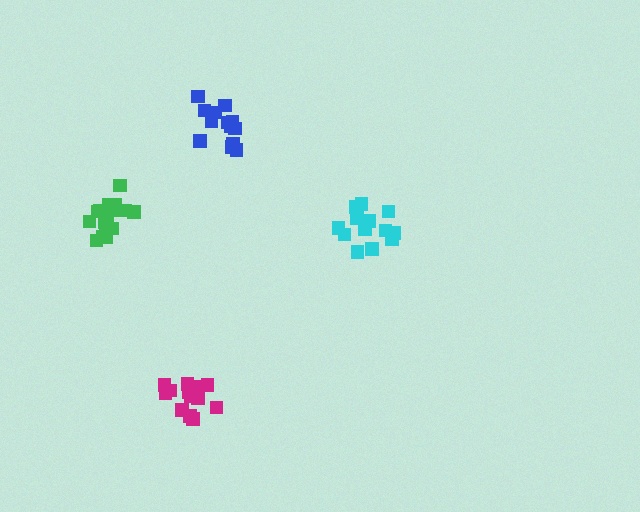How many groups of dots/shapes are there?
There are 4 groups.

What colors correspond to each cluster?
The clusters are colored: green, cyan, blue, magenta.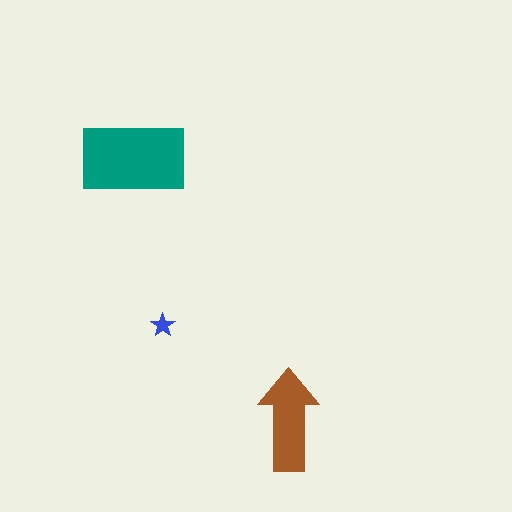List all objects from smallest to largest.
The blue star, the brown arrow, the teal rectangle.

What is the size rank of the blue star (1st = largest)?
3rd.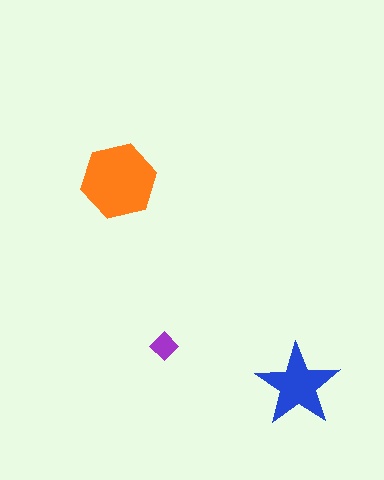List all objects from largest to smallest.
The orange hexagon, the blue star, the purple diamond.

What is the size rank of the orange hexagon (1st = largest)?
1st.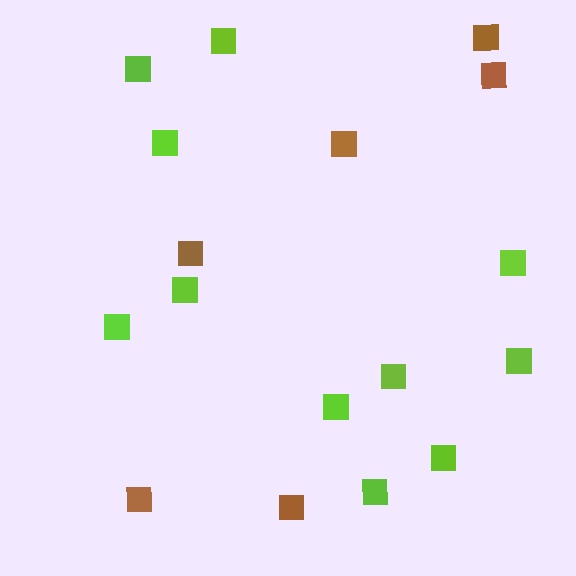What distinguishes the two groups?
There are 2 groups: one group of lime squares (11) and one group of brown squares (6).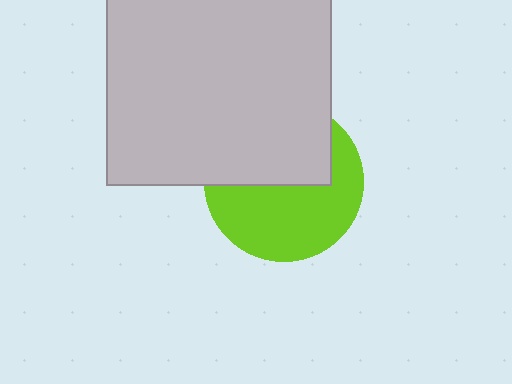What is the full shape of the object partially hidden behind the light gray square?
The partially hidden object is a lime circle.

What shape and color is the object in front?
The object in front is a light gray square.